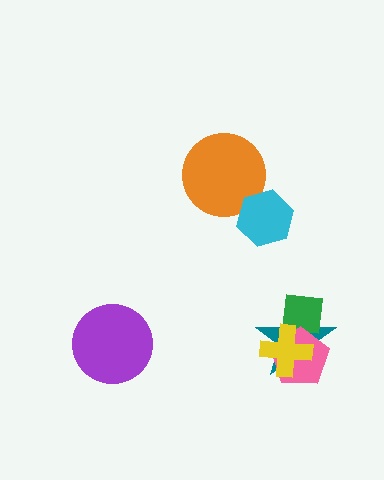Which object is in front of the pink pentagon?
The yellow cross is in front of the pink pentagon.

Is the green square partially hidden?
Yes, it is partially covered by another shape.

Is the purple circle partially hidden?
No, no other shape covers it.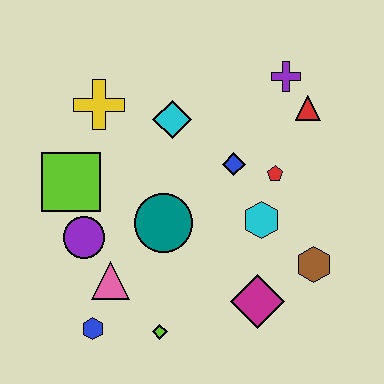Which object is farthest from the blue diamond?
The blue hexagon is farthest from the blue diamond.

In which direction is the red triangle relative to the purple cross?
The red triangle is below the purple cross.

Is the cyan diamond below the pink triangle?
No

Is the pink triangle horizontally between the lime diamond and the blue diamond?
No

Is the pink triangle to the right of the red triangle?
No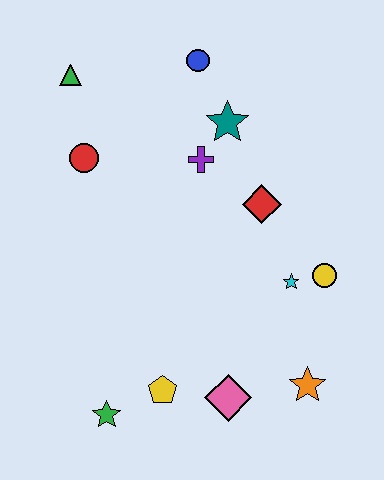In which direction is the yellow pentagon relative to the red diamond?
The yellow pentagon is below the red diamond.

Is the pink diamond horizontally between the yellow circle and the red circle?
Yes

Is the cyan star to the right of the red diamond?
Yes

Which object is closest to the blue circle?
The teal star is closest to the blue circle.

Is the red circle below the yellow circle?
No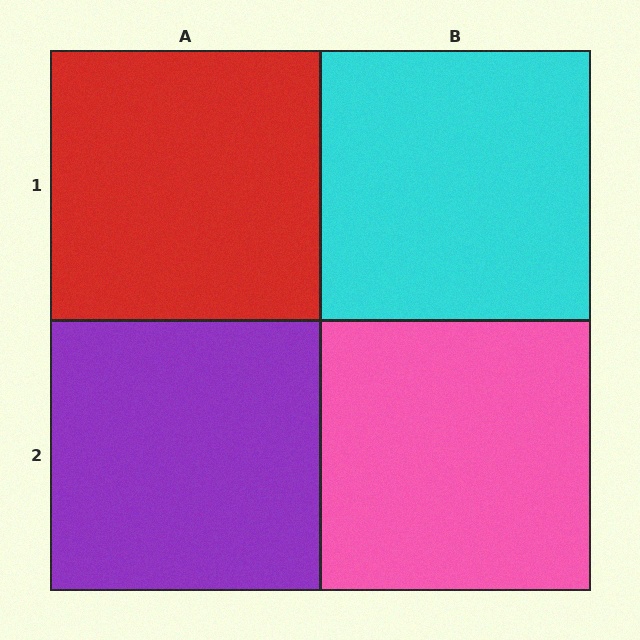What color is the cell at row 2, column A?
Purple.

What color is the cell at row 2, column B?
Pink.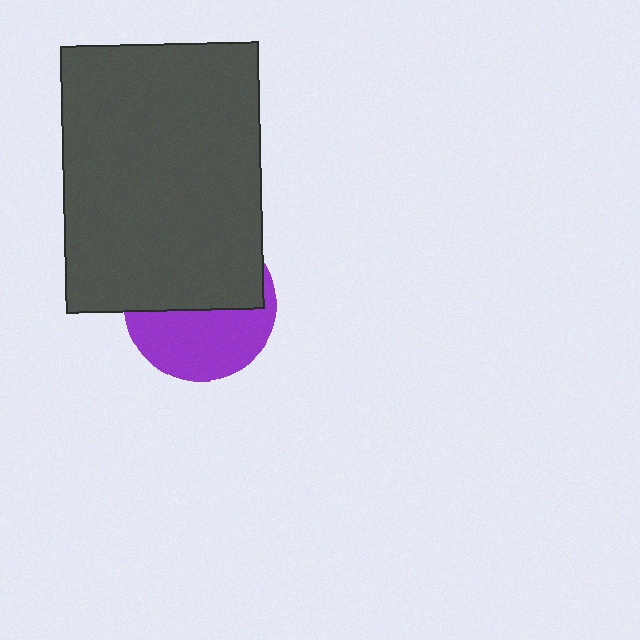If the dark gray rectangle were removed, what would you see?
You would see the complete purple circle.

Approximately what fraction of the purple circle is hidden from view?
Roughly 53% of the purple circle is hidden behind the dark gray rectangle.